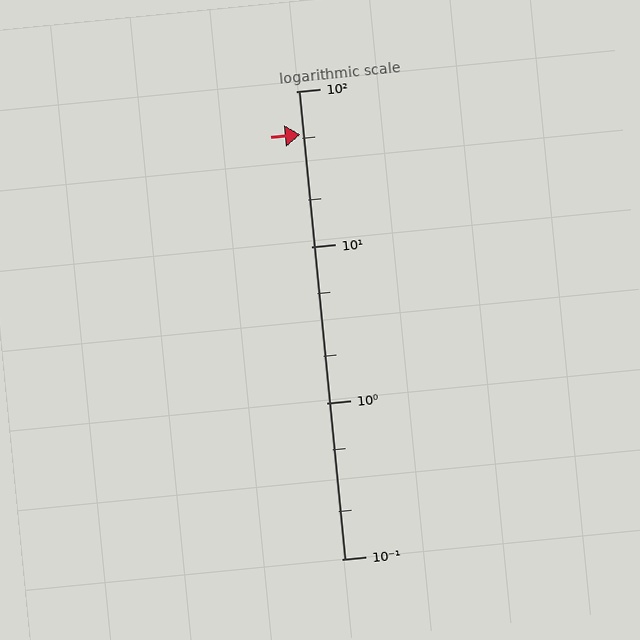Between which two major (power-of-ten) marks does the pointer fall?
The pointer is between 10 and 100.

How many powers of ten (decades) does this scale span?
The scale spans 3 decades, from 0.1 to 100.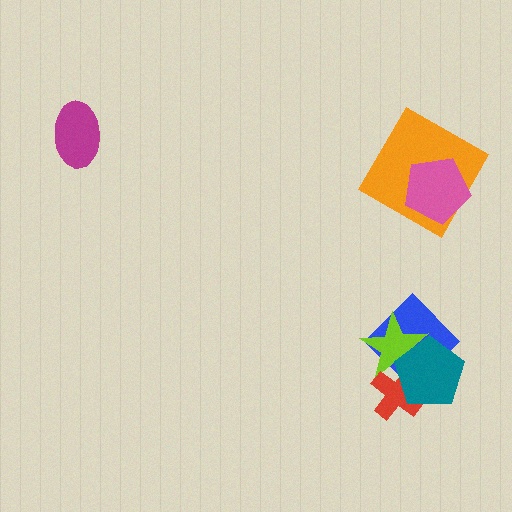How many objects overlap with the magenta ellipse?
0 objects overlap with the magenta ellipse.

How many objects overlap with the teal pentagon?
3 objects overlap with the teal pentagon.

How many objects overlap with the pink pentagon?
1 object overlaps with the pink pentagon.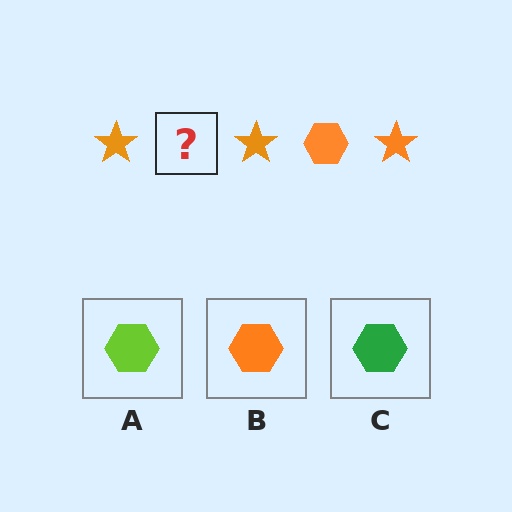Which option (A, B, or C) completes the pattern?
B.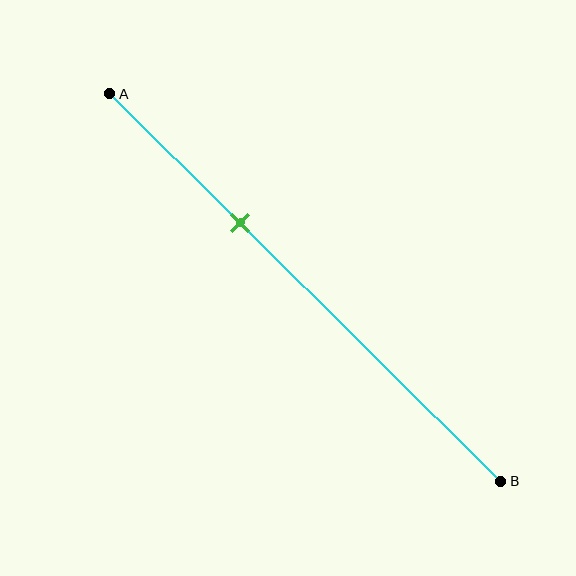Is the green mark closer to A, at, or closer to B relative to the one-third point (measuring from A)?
The green mark is approximately at the one-third point of segment AB.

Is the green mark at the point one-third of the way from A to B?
Yes, the mark is approximately at the one-third point.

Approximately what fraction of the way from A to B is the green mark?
The green mark is approximately 35% of the way from A to B.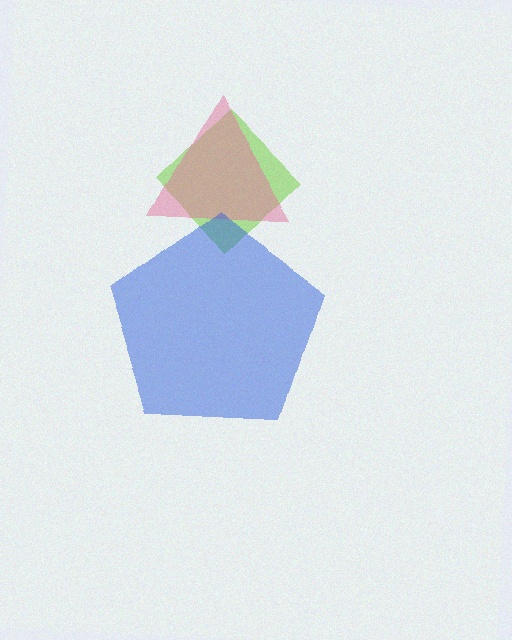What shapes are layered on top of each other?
The layered shapes are: a lime diamond, a pink triangle, a blue pentagon.